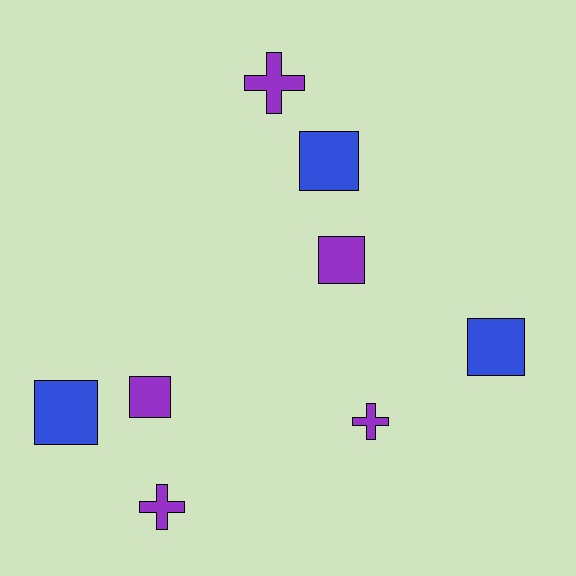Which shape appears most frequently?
Square, with 5 objects.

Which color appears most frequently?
Purple, with 5 objects.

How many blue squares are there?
There are 3 blue squares.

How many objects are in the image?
There are 8 objects.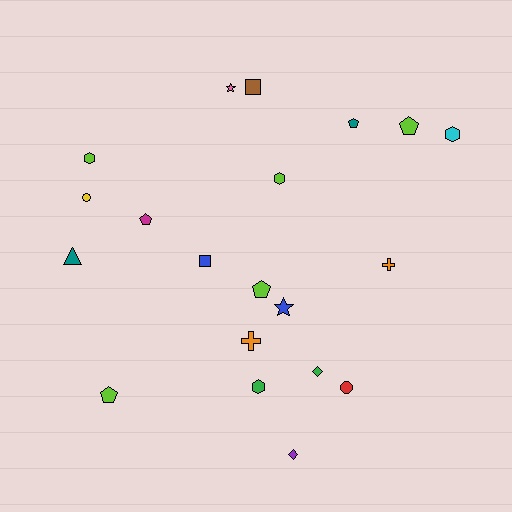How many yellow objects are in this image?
There is 1 yellow object.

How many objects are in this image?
There are 20 objects.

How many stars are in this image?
There are 2 stars.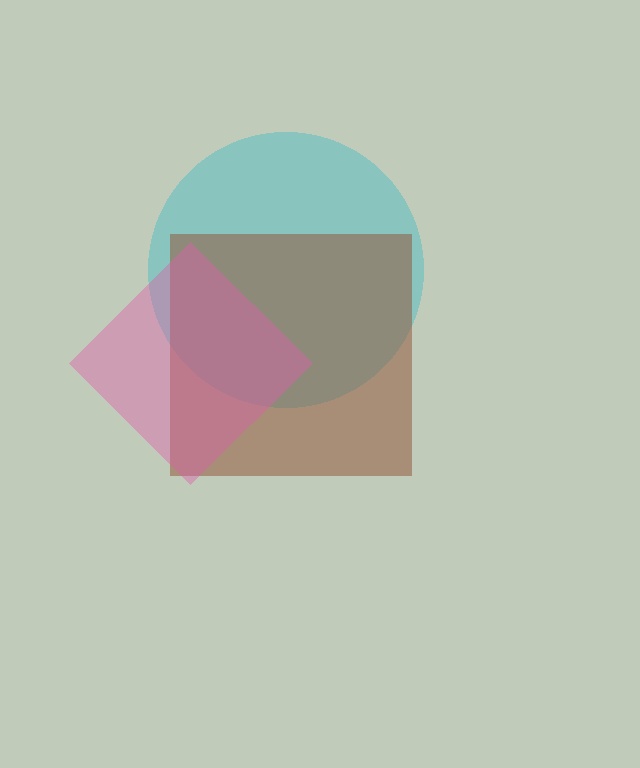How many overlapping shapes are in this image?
There are 3 overlapping shapes in the image.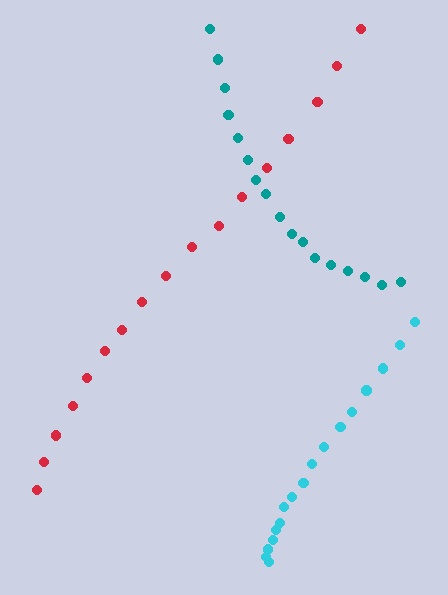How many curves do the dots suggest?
There are 3 distinct paths.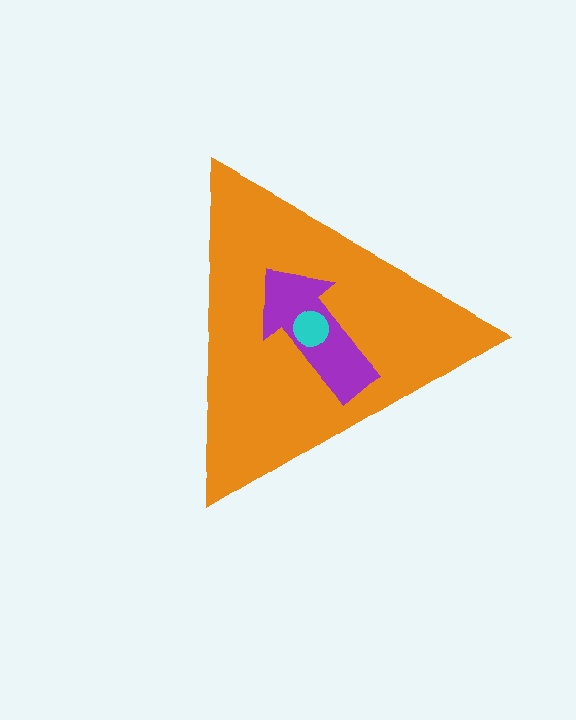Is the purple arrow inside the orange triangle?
Yes.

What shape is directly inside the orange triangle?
The purple arrow.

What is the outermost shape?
The orange triangle.